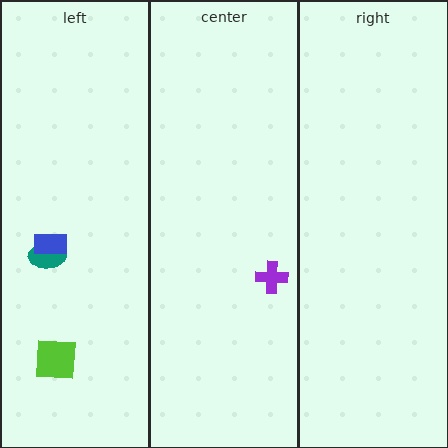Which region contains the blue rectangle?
The left region.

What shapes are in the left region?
The teal ellipse, the lime square, the blue rectangle.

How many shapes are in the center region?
1.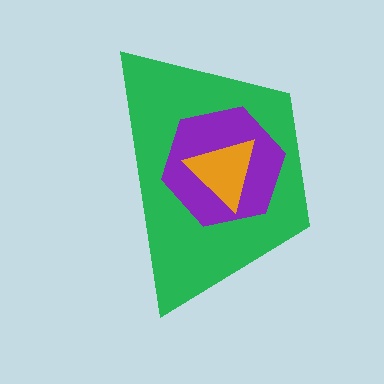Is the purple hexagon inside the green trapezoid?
Yes.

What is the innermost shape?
The orange triangle.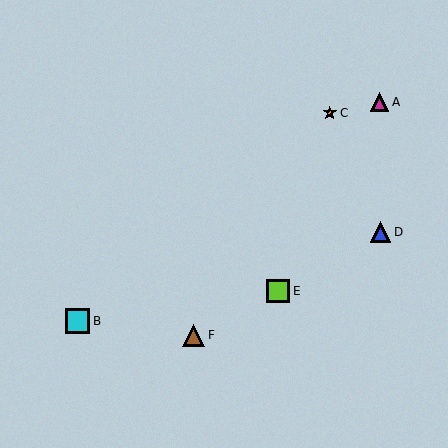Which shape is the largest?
The cyan square (labeled B) is the largest.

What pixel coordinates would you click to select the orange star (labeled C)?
Click at (330, 113) to select the orange star C.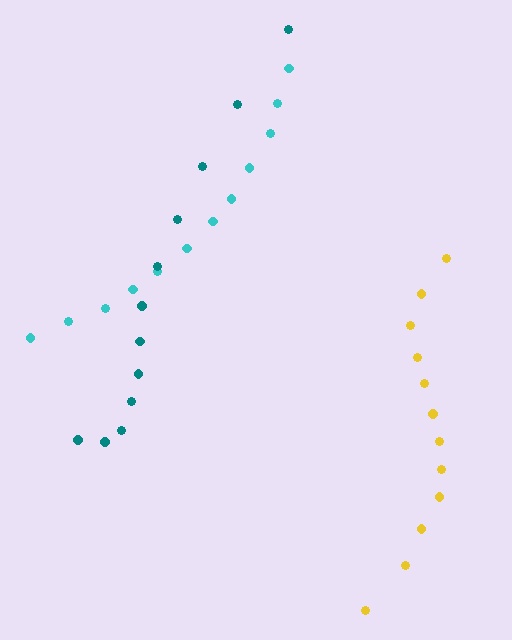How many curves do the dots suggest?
There are 3 distinct paths.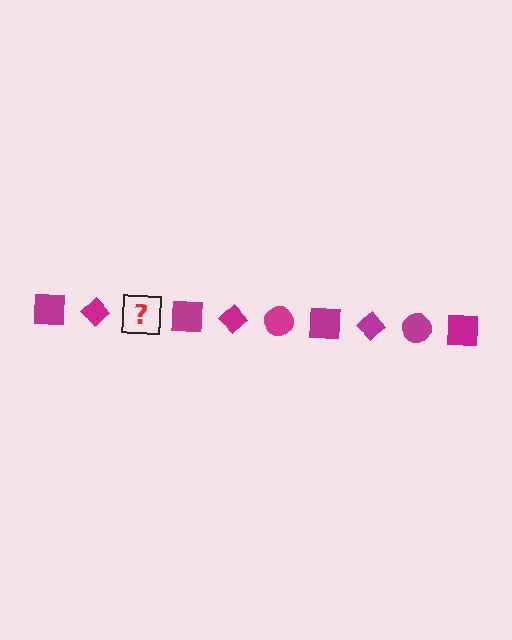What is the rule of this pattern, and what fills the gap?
The rule is that the pattern cycles through square, diamond, circle shapes in magenta. The gap should be filled with a magenta circle.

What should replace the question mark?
The question mark should be replaced with a magenta circle.